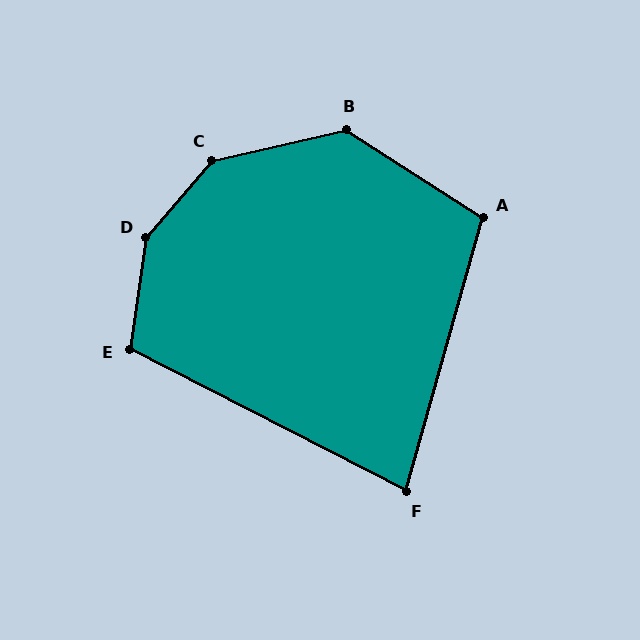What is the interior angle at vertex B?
Approximately 134 degrees (obtuse).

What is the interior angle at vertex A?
Approximately 107 degrees (obtuse).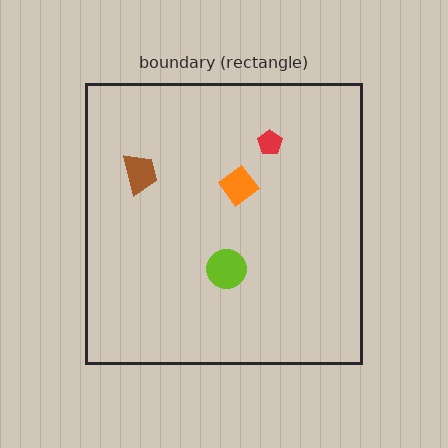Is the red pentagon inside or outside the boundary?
Inside.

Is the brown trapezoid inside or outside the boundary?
Inside.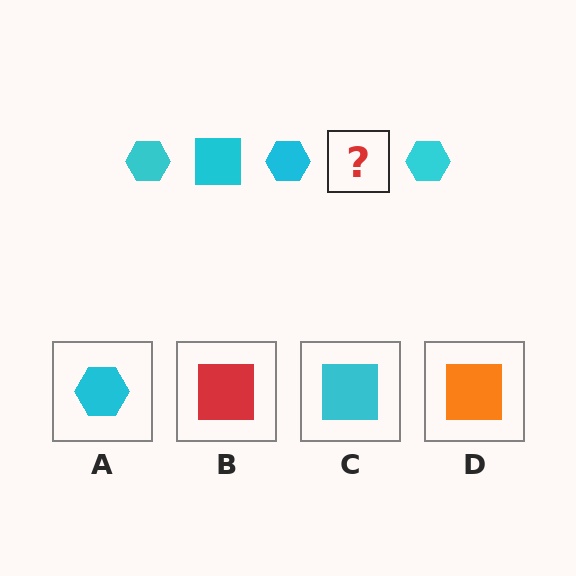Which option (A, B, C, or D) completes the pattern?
C.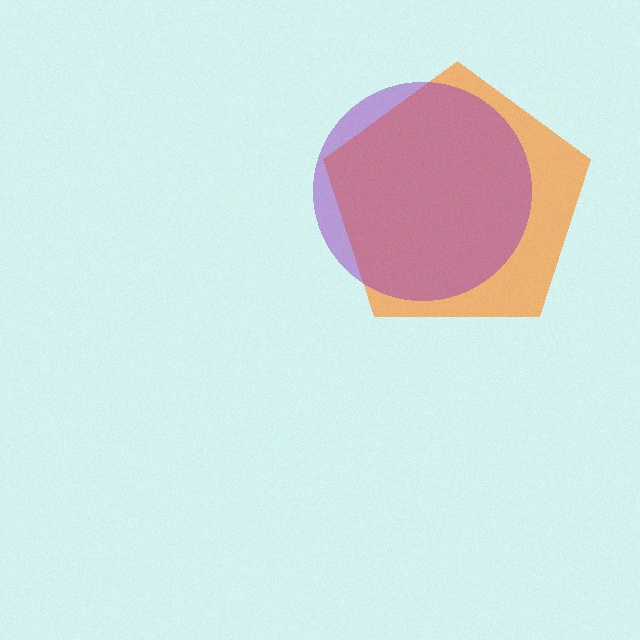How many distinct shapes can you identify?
There are 2 distinct shapes: an orange pentagon, a purple circle.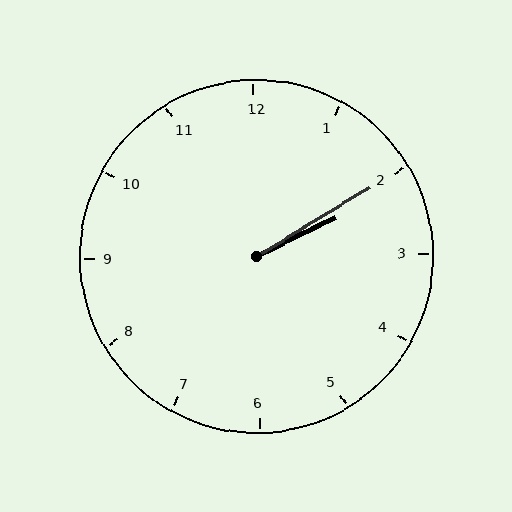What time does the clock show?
2:10.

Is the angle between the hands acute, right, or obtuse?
It is acute.